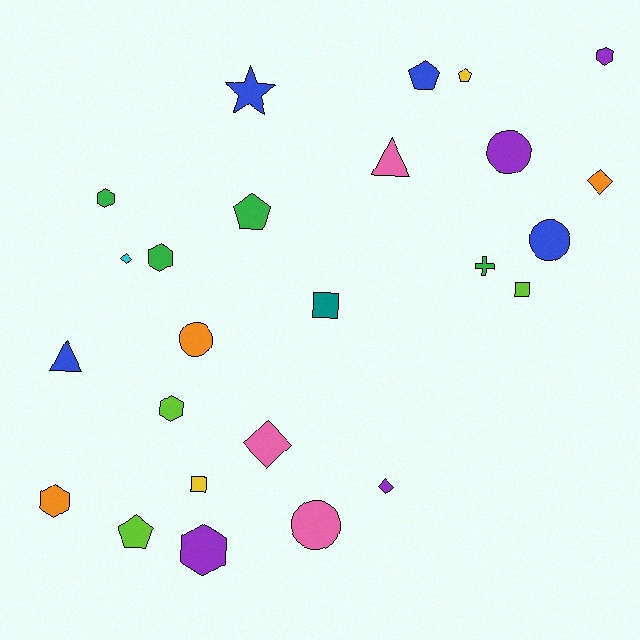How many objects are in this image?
There are 25 objects.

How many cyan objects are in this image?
There is 1 cyan object.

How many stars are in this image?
There is 1 star.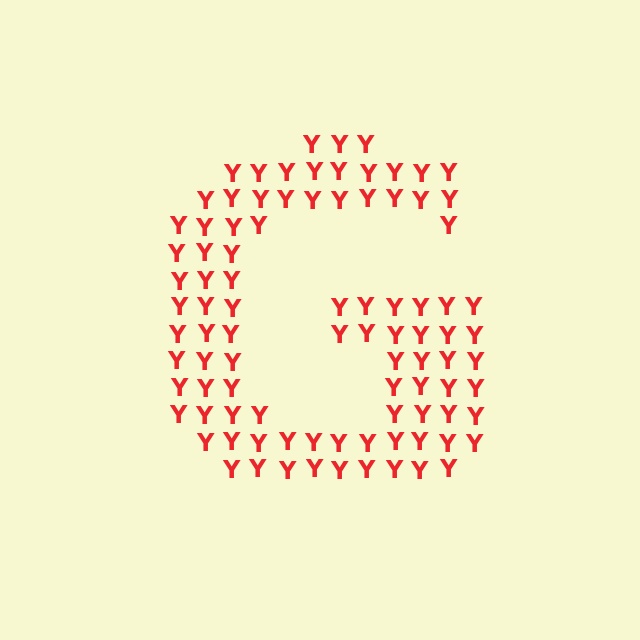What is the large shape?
The large shape is the letter G.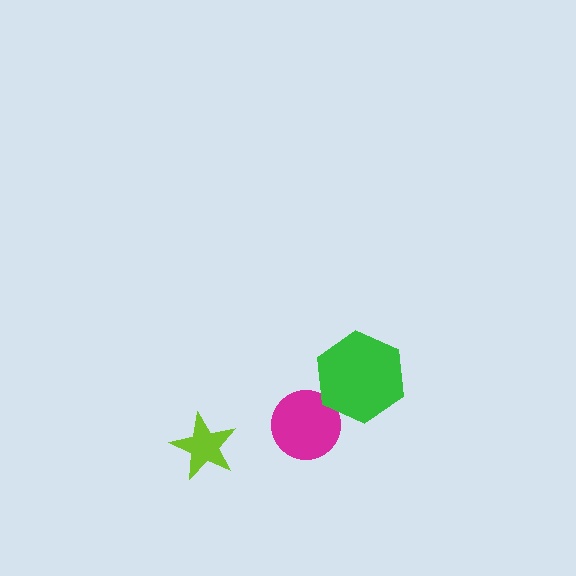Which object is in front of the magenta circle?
The green hexagon is in front of the magenta circle.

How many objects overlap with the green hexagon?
1 object overlaps with the green hexagon.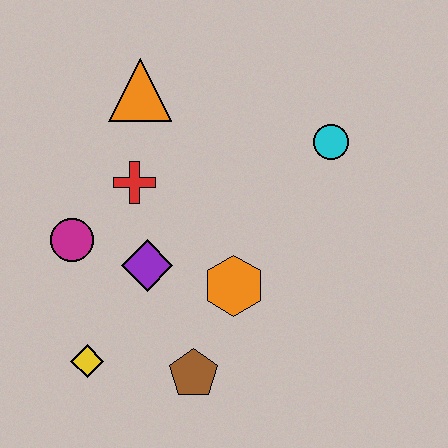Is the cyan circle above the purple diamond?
Yes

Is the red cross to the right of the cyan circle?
No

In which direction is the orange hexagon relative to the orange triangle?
The orange hexagon is below the orange triangle.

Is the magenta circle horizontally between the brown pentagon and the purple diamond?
No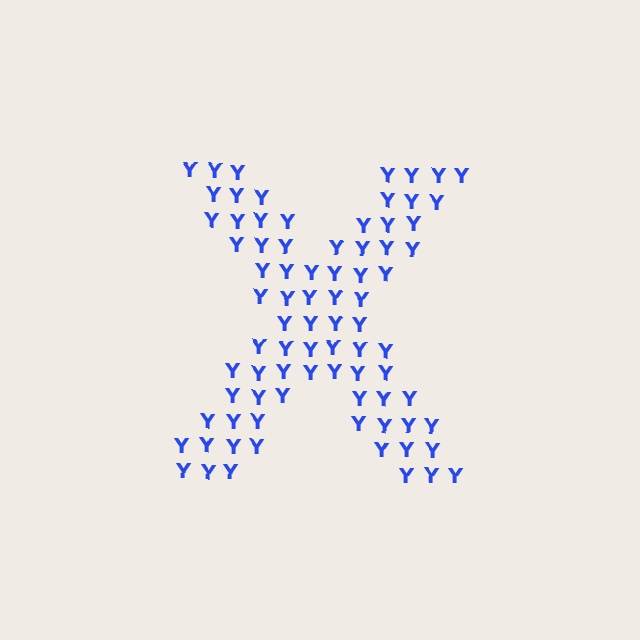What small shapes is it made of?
It is made of small letter Y's.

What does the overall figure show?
The overall figure shows the letter X.